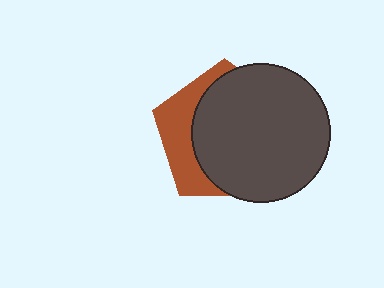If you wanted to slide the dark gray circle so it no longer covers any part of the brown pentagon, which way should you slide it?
Slide it right — that is the most direct way to separate the two shapes.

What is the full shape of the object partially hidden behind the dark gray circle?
The partially hidden object is a brown pentagon.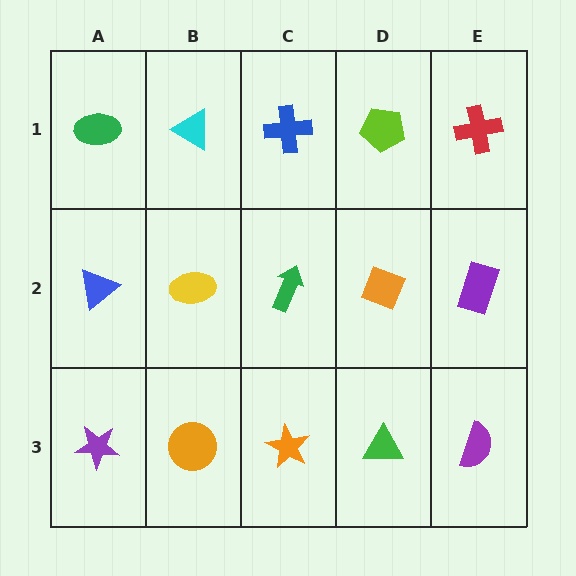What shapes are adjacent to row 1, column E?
A purple rectangle (row 2, column E), a lime pentagon (row 1, column D).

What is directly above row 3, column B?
A yellow ellipse.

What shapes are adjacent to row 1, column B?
A yellow ellipse (row 2, column B), a green ellipse (row 1, column A), a blue cross (row 1, column C).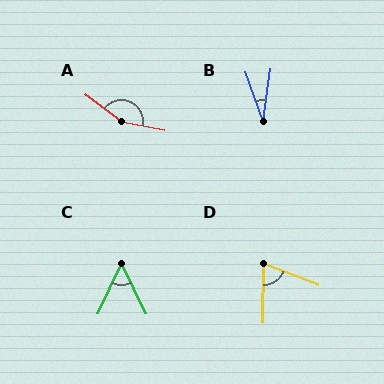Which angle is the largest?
A, at approximately 154 degrees.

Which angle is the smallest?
B, at approximately 28 degrees.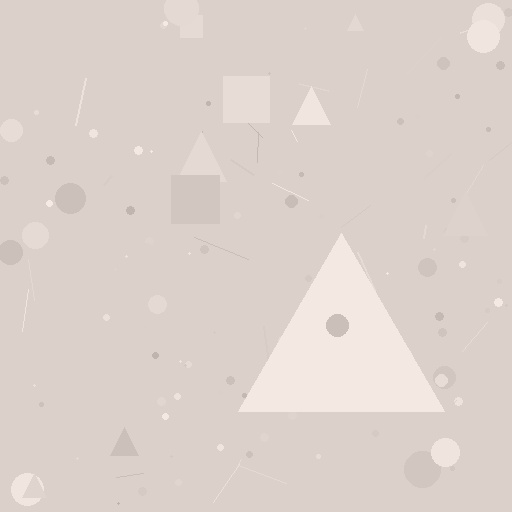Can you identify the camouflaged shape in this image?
The camouflaged shape is a triangle.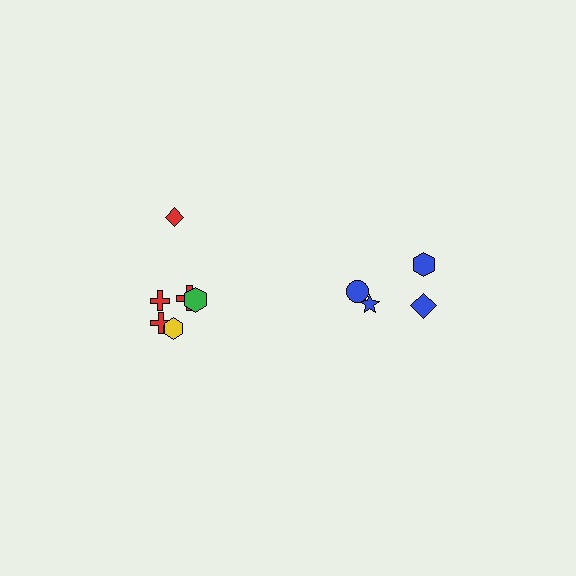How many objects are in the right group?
There are 4 objects.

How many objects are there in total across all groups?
There are 10 objects.